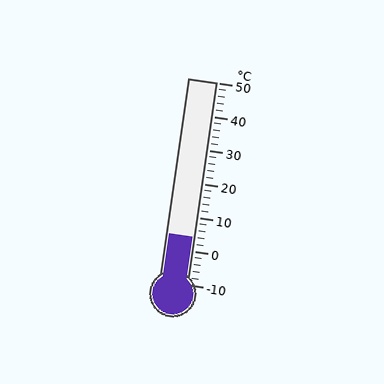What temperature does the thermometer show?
The thermometer shows approximately 4°C.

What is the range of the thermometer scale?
The thermometer scale ranges from -10°C to 50°C.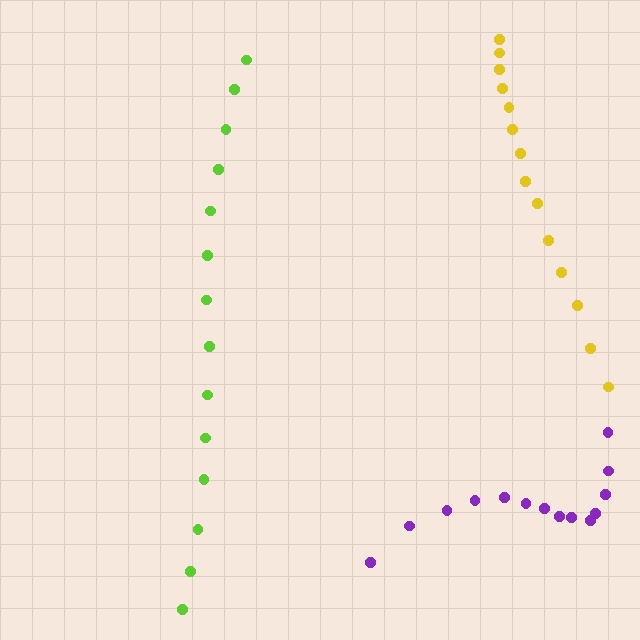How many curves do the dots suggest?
There are 3 distinct paths.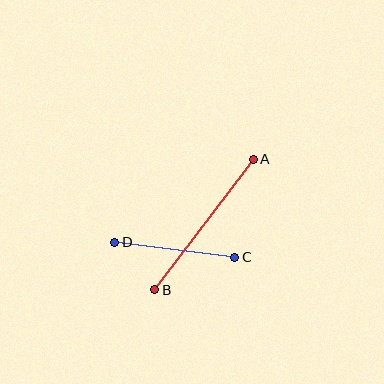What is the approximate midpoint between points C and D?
The midpoint is at approximately (175, 250) pixels.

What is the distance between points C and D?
The distance is approximately 121 pixels.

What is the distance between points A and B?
The distance is approximately 163 pixels.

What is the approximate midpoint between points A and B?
The midpoint is at approximately (204, 224) pixels.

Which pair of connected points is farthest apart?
Points A and B are farthest apart.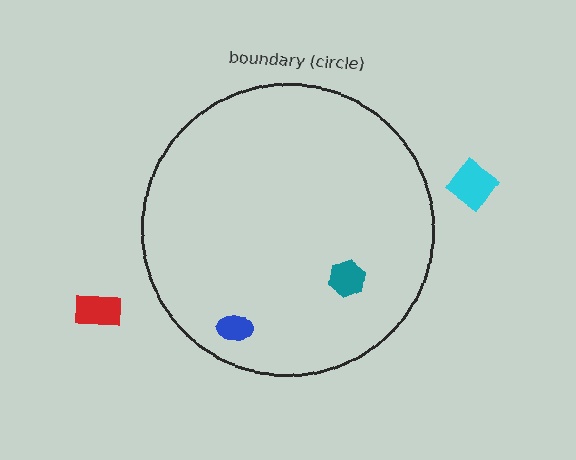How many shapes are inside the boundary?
2 inside, 2 outside.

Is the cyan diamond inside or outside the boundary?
Outside.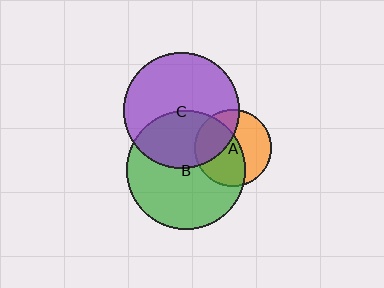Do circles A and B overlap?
Yes.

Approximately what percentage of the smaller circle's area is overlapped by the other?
Approximately 55%.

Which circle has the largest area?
Circle B (green).